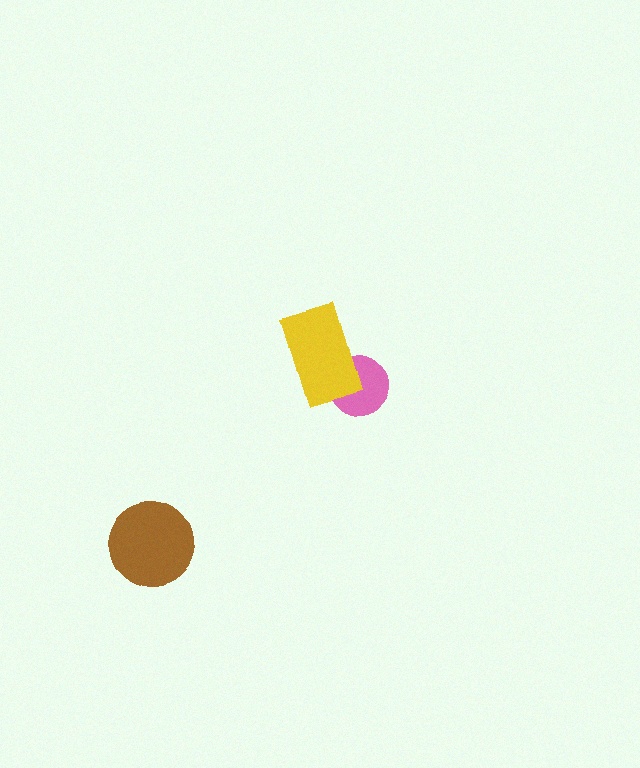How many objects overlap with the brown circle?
0 objects overlap with the brown circle.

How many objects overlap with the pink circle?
1 object overlaps with the pink circle.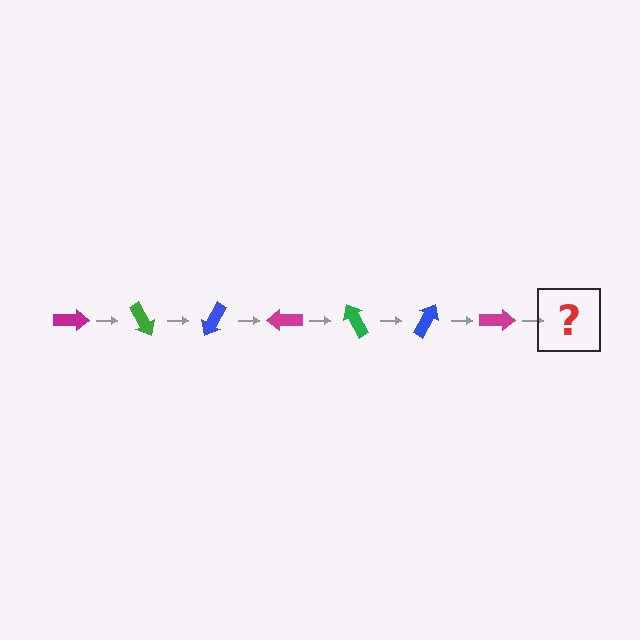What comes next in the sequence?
The next element should be a green arrow, rotated 420 degrees from the start.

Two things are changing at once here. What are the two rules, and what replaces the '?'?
The two rules are that it rotates 60 degrees each step and the color cycles through magenta, green, and blue. The '?' should be a green arrow, rotated 420 degrees from the start.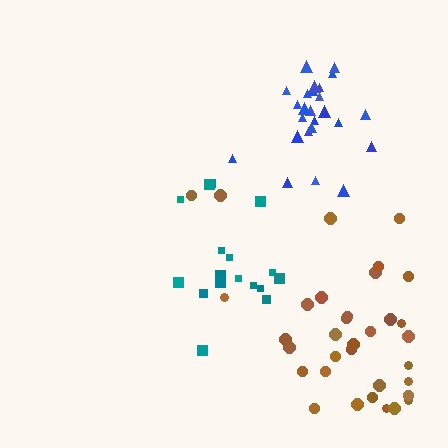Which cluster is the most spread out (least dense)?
Teal.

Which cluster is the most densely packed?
Blue.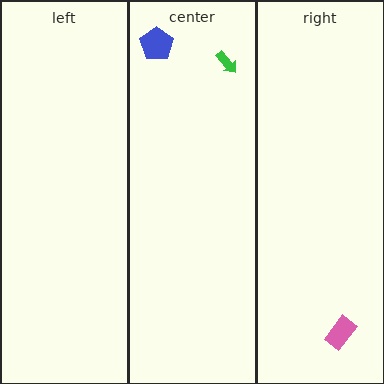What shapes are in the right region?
The pink rectangle.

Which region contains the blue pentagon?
The center region.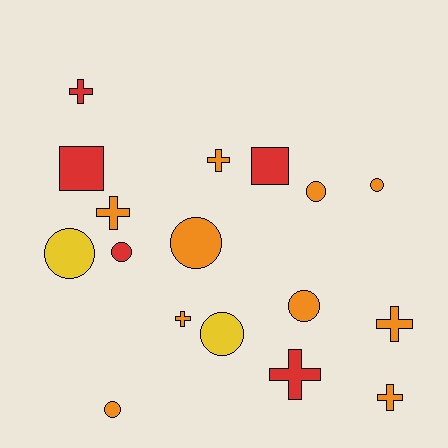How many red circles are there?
There is 1 red circle.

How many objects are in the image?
There are 17 objects.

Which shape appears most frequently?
Circle, with 8 objects.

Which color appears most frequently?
Orange, with 10 objects.